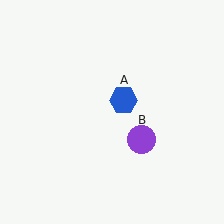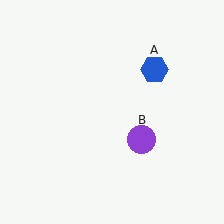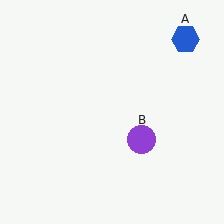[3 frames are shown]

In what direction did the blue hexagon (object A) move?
The blue hexagon (object A) moved up and to the right.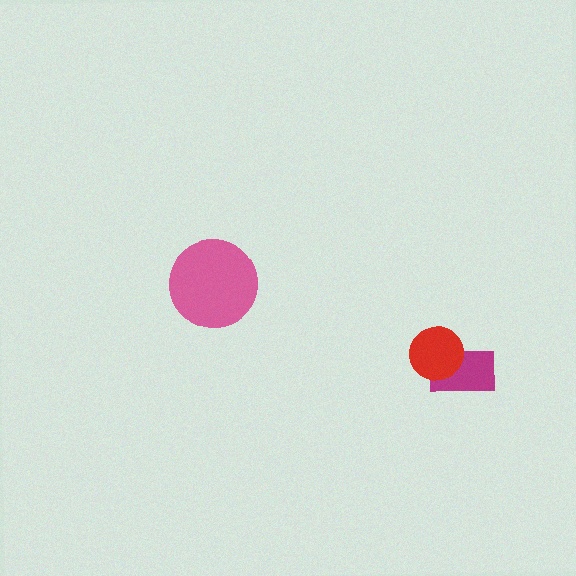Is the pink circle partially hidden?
No, no other shape covers it.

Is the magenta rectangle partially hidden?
Yes, it is partially covered by another shape.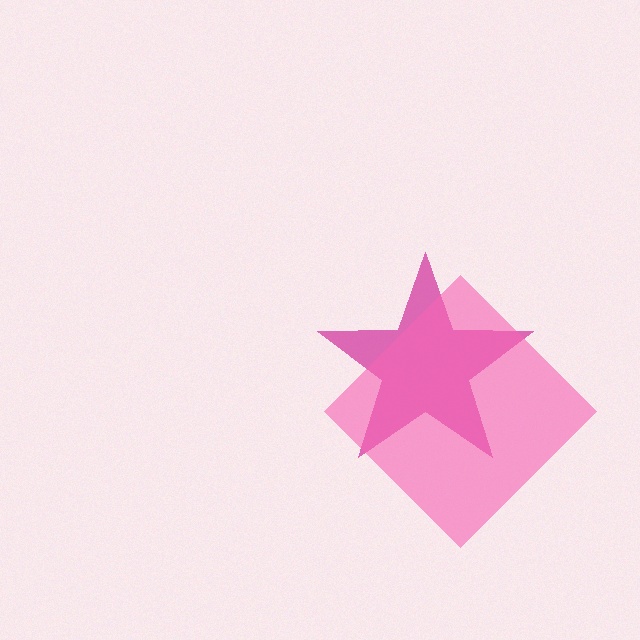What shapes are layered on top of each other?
The layered shapes are: a magenta star, a pink diamond.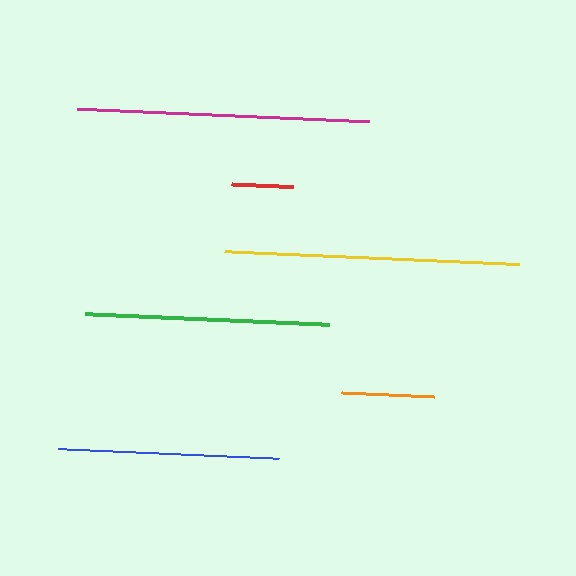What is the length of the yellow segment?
The yellow segment is approximately 295 pixels long.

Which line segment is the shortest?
The red line is the shortest at approximately 62 pixels.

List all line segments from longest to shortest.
From longest to shortest: yellow, magenta, green, blue, orange, red.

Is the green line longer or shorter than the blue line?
The green line is longer than the blue line.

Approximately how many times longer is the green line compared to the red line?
The green line is approximately 4.0 times the length of the red line.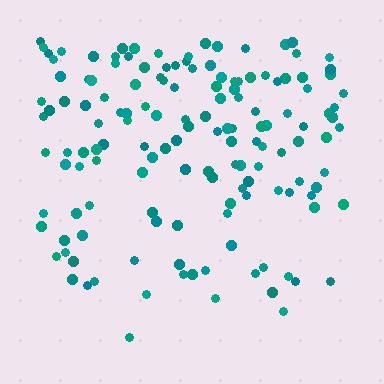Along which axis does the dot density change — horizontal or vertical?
Vertical.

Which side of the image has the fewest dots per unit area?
The bottom.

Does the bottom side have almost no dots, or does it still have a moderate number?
Still a moderate number, just noticeably fewer than the top.